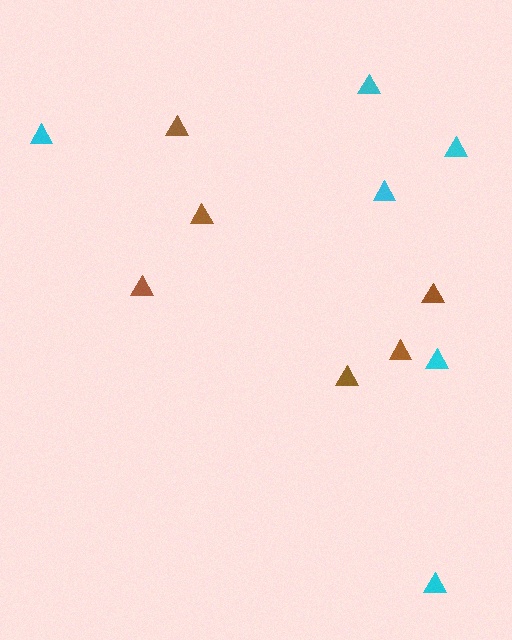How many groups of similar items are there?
There are 2 groups: one group of cyan triangles (6) and one group of brown triangles (6).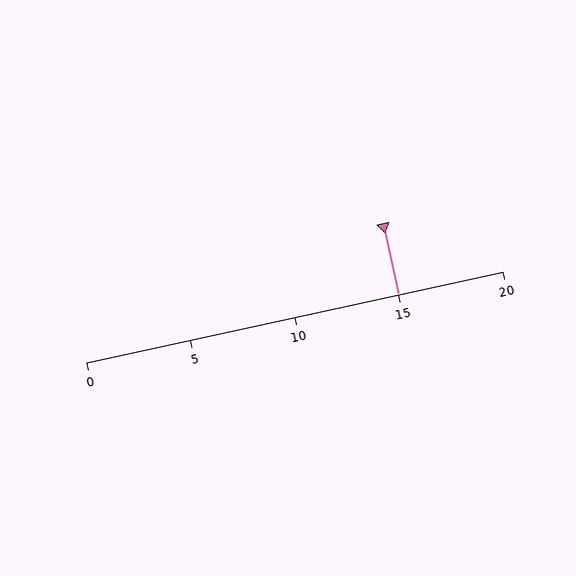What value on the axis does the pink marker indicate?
The marker indicates approximately 15.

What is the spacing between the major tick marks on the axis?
The major ticks are spaced 5 apart.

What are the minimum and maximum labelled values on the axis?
The axis runs from 0 to 20.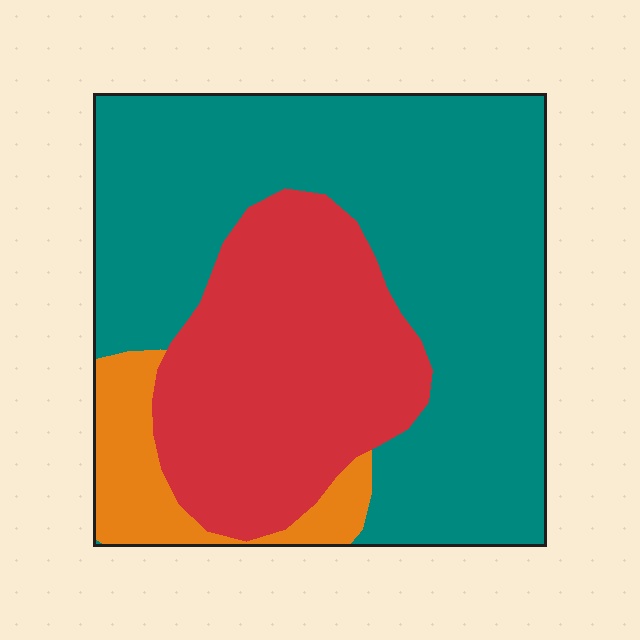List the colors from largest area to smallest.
From largest to smallest: teal, red, orange.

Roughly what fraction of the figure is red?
Red takes up about one third (1/3) of the figure.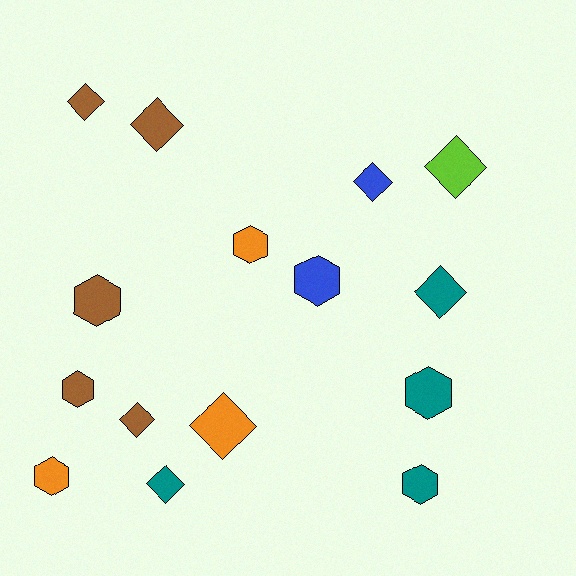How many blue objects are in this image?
There are 2 blue objects.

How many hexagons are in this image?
There are 7 hexagons.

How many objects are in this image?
There are 15 objects.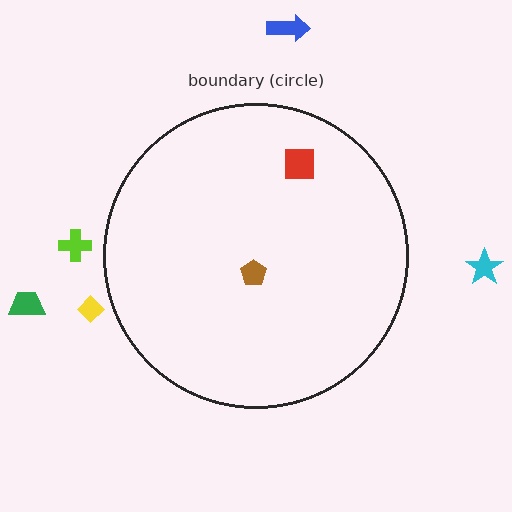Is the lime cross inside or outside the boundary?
Outside.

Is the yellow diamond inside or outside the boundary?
Outside.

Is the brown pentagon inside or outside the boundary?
Inside.